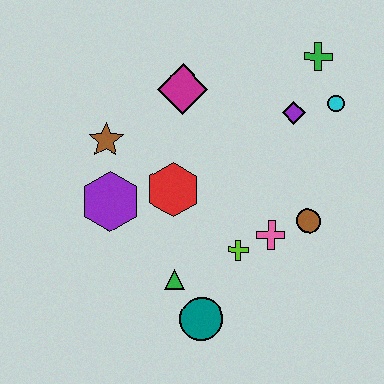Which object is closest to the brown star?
The purple hexagon is closest to the brown star.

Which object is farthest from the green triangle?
The green cross is farthest from the green triangle.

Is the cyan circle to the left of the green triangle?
No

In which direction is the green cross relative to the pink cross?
The green cross is above the pink cross.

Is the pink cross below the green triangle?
No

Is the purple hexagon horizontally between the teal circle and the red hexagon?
No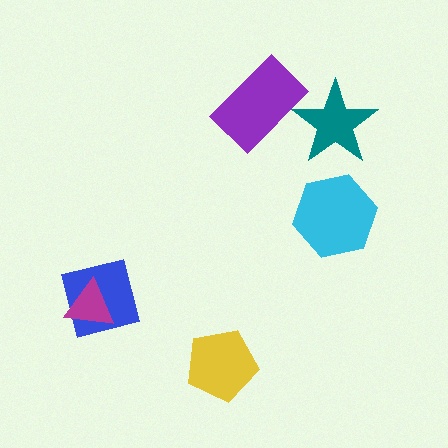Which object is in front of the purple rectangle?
The teal star is in front of the purple rectangle.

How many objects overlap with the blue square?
1 object overlaps with the blue square.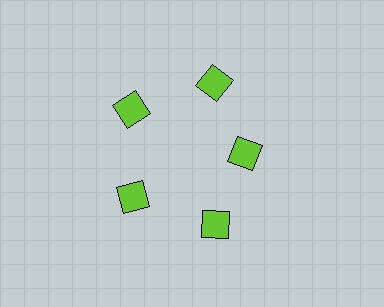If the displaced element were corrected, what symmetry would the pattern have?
It would have 5-fold rotational symmetry — the pattern would map onto itself every 72 degrees.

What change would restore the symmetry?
The symmetry would be restored by moving it outward, back onto the ring so that all 5 squares sit at equal angles and equal distance from the center.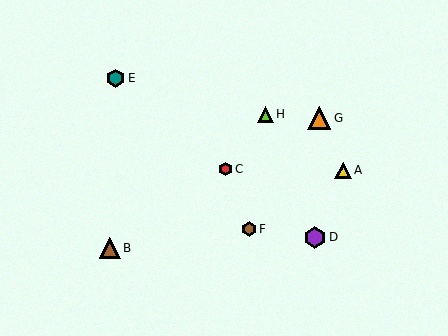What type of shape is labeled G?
Shape G is an orange triangle.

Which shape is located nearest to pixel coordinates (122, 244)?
The brown triangle (labeled B) at (110, 248) is nearest to that location.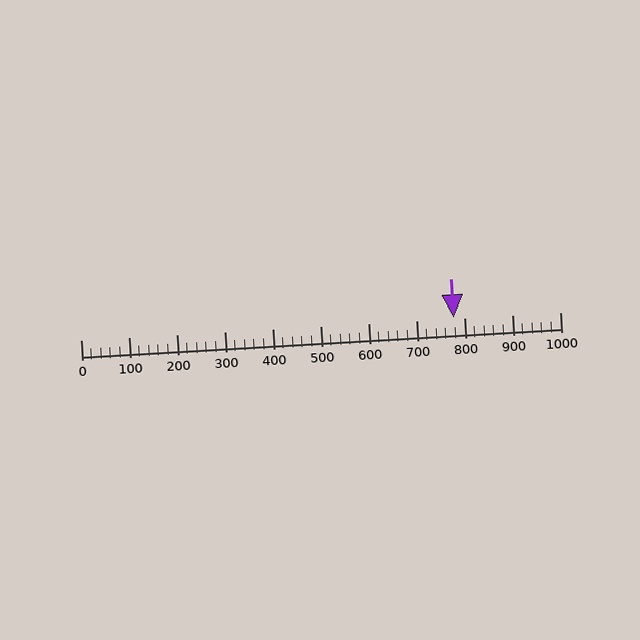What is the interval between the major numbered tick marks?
The major tick marks are spaced 100 units apart.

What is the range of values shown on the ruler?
The ruler shows values from 0 to 1000.